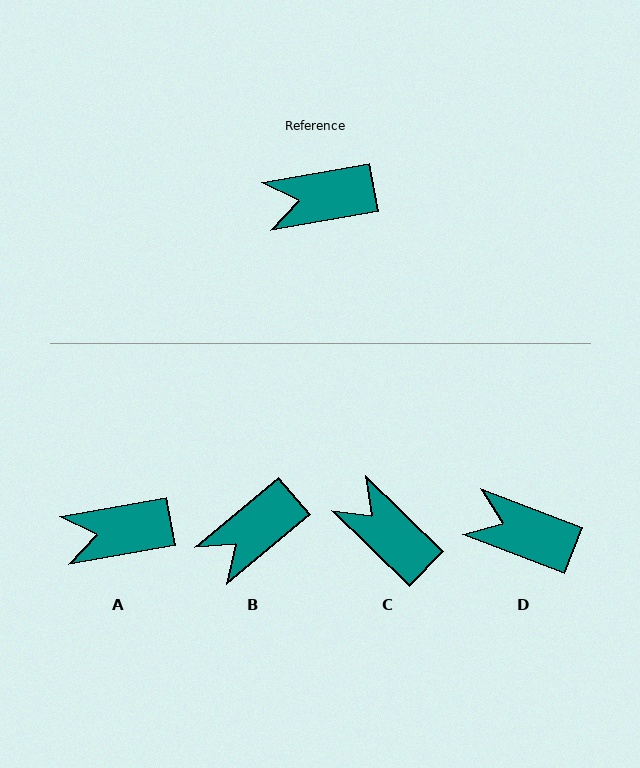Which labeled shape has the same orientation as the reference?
A.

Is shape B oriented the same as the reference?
No, it is off by about 30 degrees.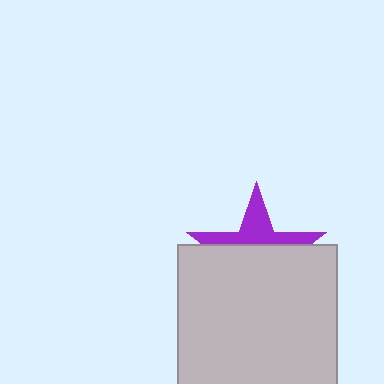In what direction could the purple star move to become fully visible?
The purple star could move up. That would shift it out from behind the light gray square entirely.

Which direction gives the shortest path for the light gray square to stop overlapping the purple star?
Moving down gives the shortest separation.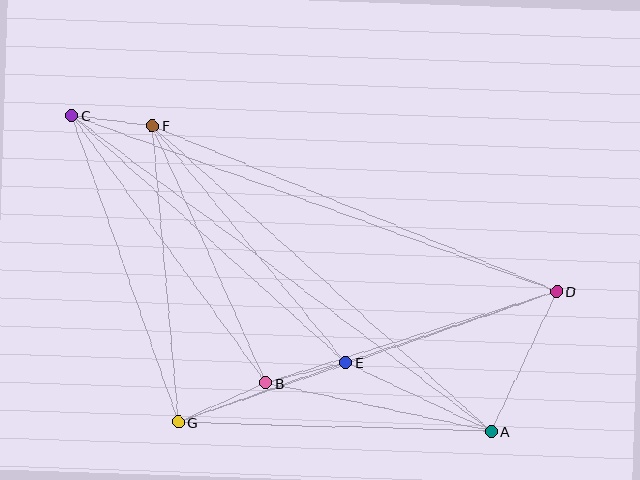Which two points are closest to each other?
Points C and F are closest to each other.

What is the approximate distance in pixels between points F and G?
The distance between F and G is approximately 297 pixels.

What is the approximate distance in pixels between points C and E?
The distance between C and E is approximately 369 pixels.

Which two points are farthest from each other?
Points A and C are farthest from each other.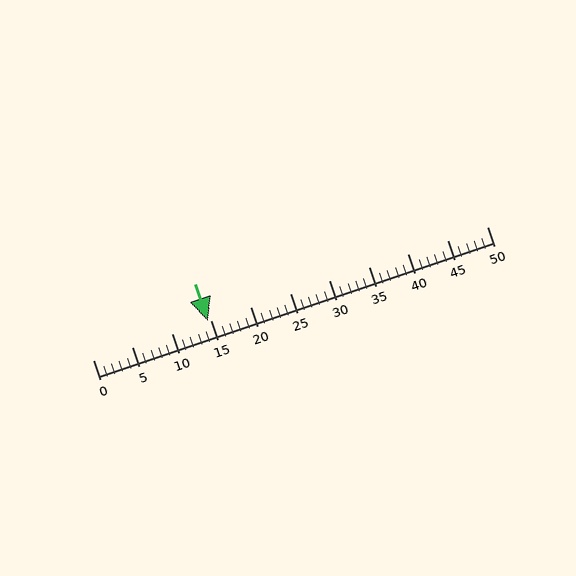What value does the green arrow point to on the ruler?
The green arrow points to approximately 15.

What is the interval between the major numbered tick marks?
The major tick marks are spaced 5 units apart.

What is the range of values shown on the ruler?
The ruler shows values from 0 to 50.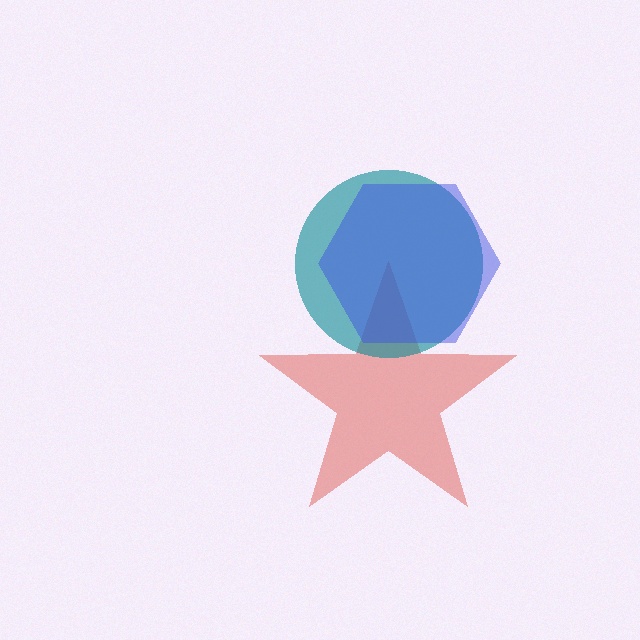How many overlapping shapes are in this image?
There are 3 overlapping shapes in the image.